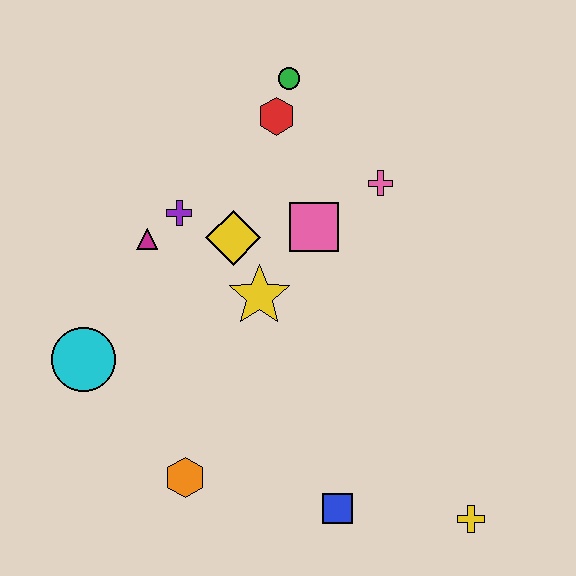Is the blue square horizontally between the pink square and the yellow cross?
Yes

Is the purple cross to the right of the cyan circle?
Yes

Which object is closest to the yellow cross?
The blue square is closest to the yellow cross.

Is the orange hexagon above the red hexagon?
No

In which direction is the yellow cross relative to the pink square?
The yellow cross is below the pink square.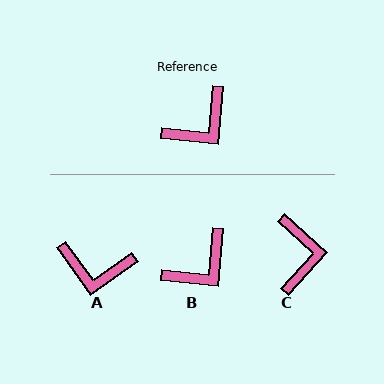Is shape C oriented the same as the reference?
No, it is off by about 53 degrees.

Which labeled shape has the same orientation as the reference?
B.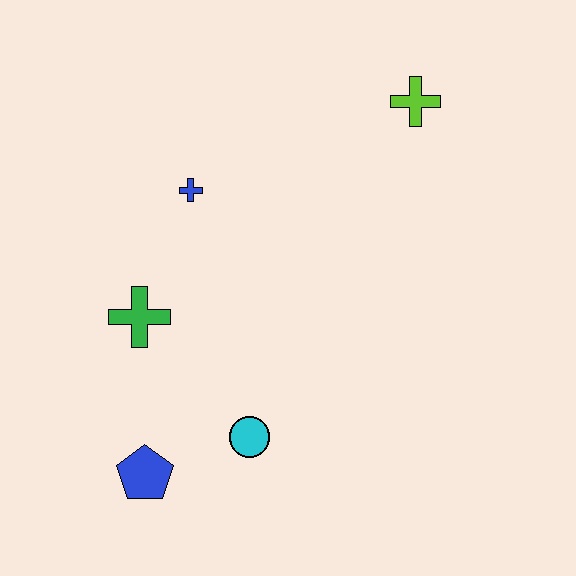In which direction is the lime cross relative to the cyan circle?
The lime cross is above the cyan circle.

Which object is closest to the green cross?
The blue cross is closest to the green cross.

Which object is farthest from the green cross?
The lime cross is farthest from the green cross.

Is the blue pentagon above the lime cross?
No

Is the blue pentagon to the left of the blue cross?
Yes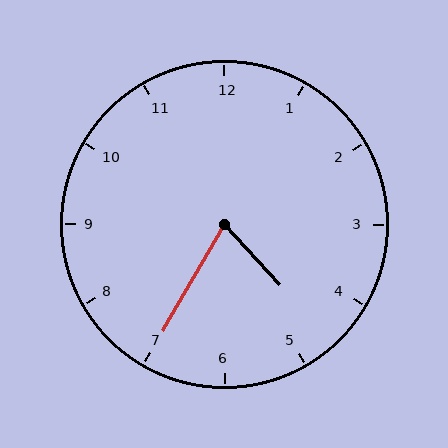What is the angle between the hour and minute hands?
Approximately 72 degrees.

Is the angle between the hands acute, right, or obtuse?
It is acute.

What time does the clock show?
4:35.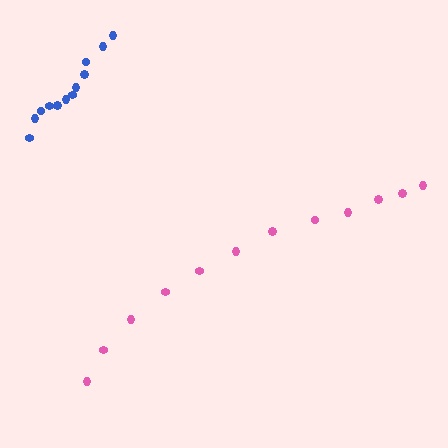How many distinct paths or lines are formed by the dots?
There are 2 distinct paths.